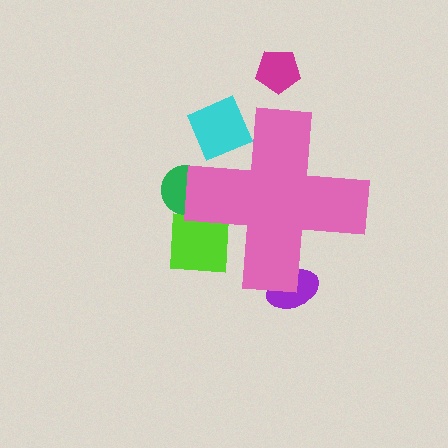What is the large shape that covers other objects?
A pink cross.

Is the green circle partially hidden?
Yes, the green circle is partially hidden behind the pink cross.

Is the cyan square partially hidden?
Yes, the cyan square is partially hidden behind the pink cross.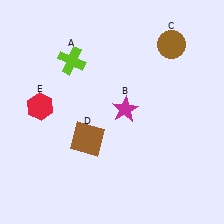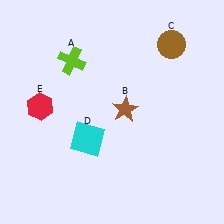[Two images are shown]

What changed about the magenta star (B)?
In Image 1, B is magenta. In Image 2, it changed to brown.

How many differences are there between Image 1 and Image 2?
There are 2 differences between the two images.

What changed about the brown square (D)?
In Image 1, D is brown. In Image 2, it changed to cyan.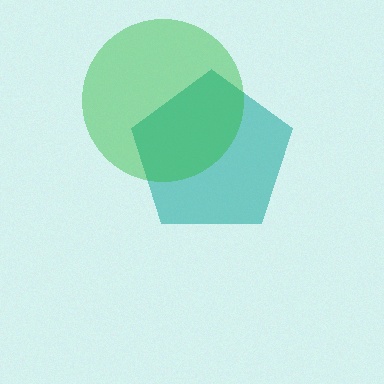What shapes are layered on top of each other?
The layered shapes are: a teal pentagon, a green circle.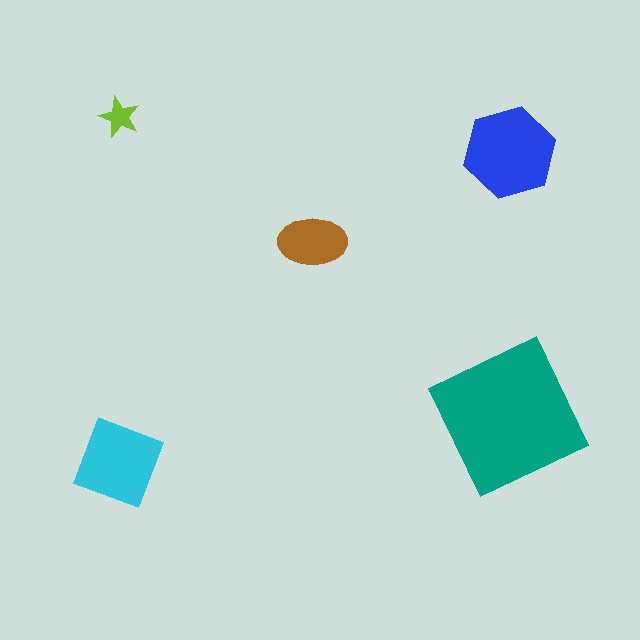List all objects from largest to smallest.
The teal square, the blue hexagon, the cyan diamond, the brown ellipse, the lime star.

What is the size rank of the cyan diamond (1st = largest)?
3rd.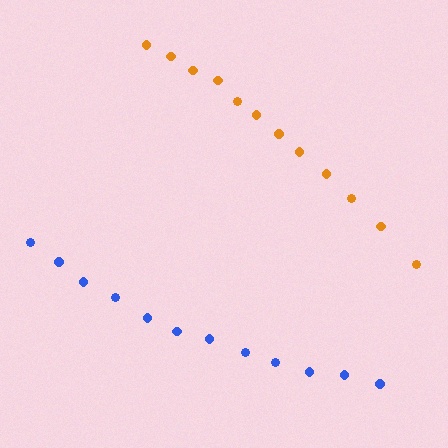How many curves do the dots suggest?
There are 2 distinct paths.